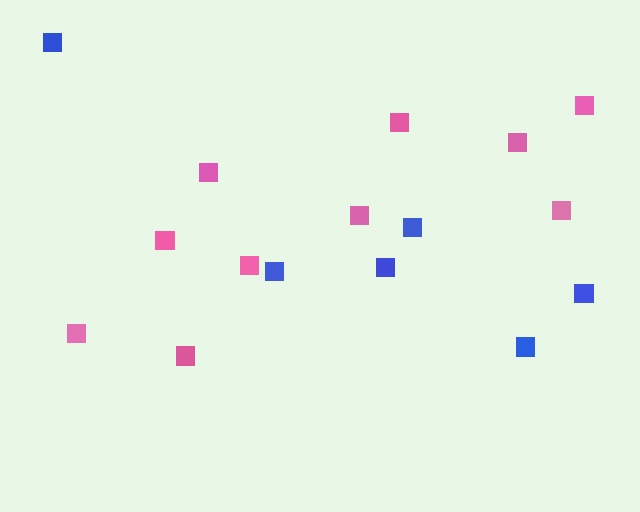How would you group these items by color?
There are 2 groups: one group of blue squares (6) and one group of pink squares (10).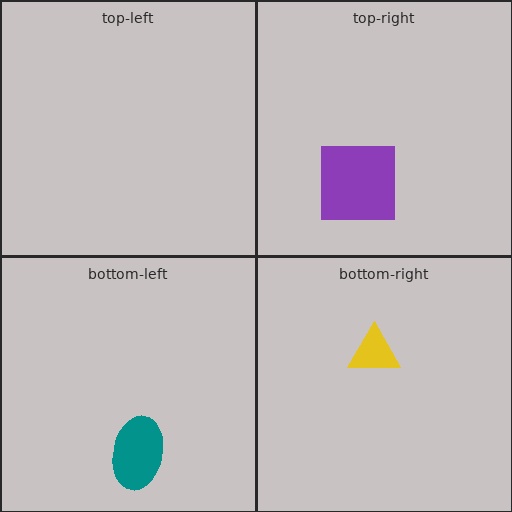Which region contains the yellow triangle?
The bottom-right region.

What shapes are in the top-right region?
The purple square.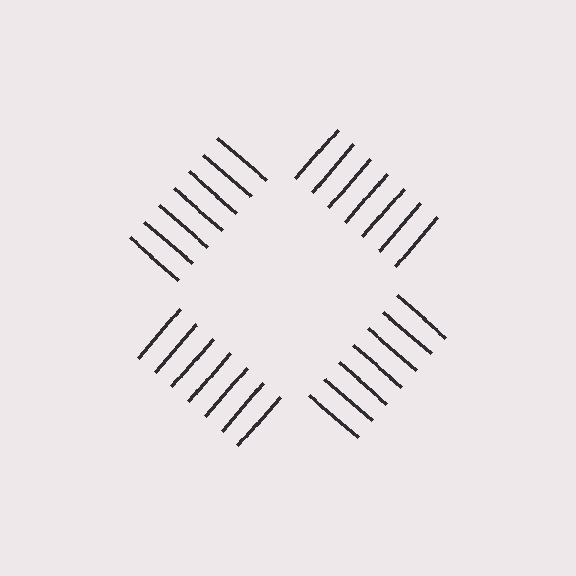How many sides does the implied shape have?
4 sides — the line-ends trace a square.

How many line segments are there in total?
28 — 7 along each of the 4 edges.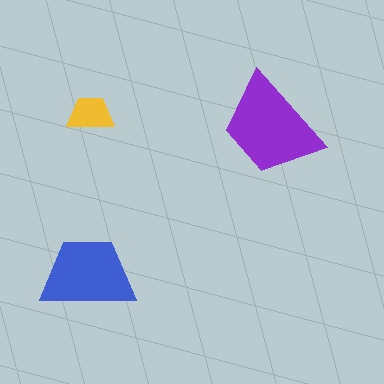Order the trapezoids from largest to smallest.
the purple one, the blue one, the yellow one.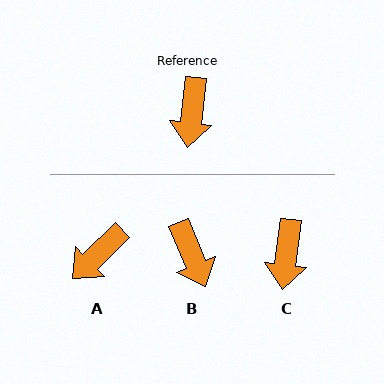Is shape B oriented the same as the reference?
No, it is off by about 29 degrees.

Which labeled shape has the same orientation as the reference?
C.